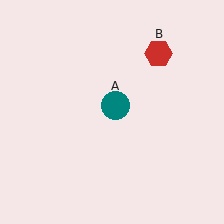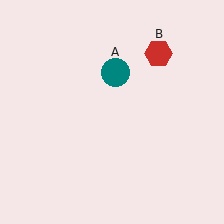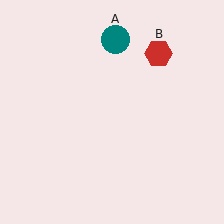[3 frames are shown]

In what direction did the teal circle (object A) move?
The teal circle (object A) moved up.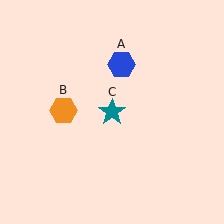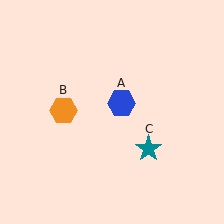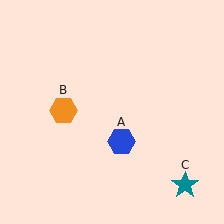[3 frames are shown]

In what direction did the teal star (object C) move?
The teal star (object C) moved down and to the right.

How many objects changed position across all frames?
2 objects changed position: blue hexagon (object A), teal star (object C).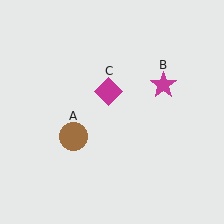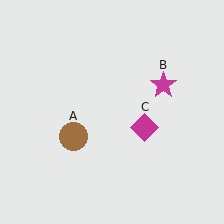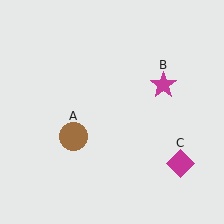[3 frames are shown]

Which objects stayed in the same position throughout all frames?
Brown circle (object A) and magenta star (object B) remained stationary.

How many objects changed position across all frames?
1 object changed position: magenta diamond (object C).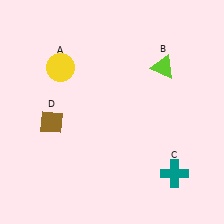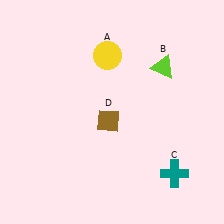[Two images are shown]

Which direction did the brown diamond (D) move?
The brown diamond (D) moved right.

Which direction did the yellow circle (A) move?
The yellow circle (A) moved right.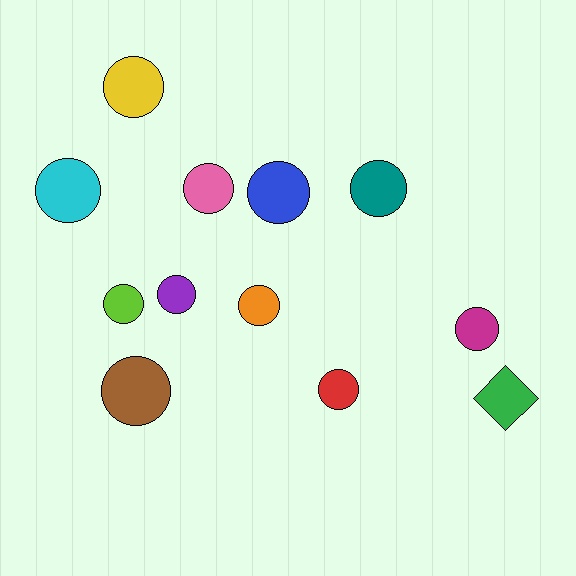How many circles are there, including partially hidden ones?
There are 11 circles.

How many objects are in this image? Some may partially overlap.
There are 12 objects.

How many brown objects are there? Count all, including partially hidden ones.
There is 1 brown object.